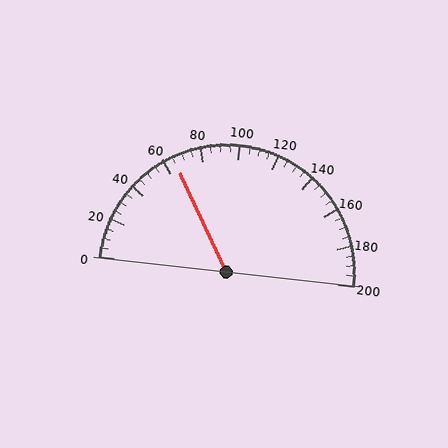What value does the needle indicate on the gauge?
The needle indicates approximately 65.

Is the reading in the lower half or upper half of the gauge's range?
The reading is in the lower half of the range (0 to 200).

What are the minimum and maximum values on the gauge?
The gauge ranges from 0 to 200.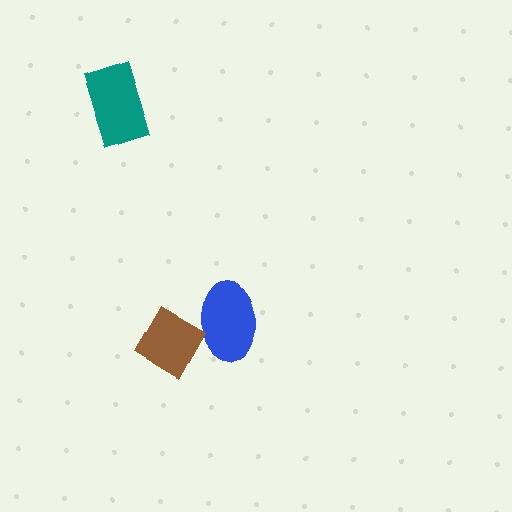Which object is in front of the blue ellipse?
The brown diamond is in front of the blue ellipse.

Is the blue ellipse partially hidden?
Yes, it is partially covered by another shape.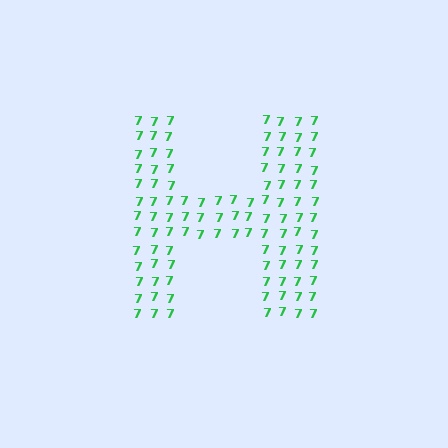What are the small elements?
The small elements are digit 7's.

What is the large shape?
The large shape is the letter H.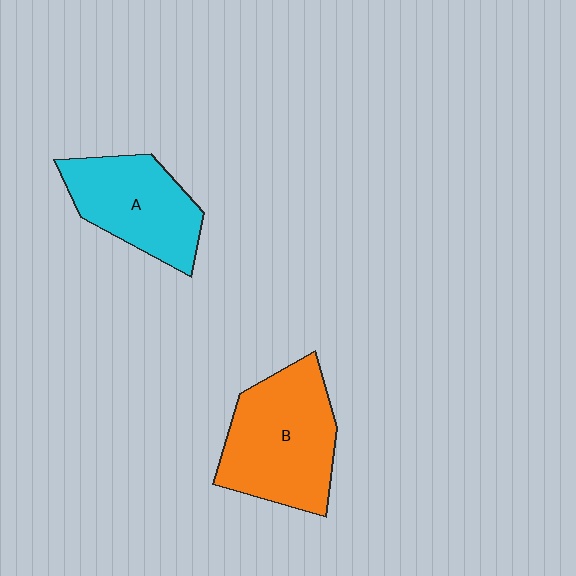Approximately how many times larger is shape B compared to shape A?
Approximately 1.3 times.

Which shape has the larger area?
Shape B (orange).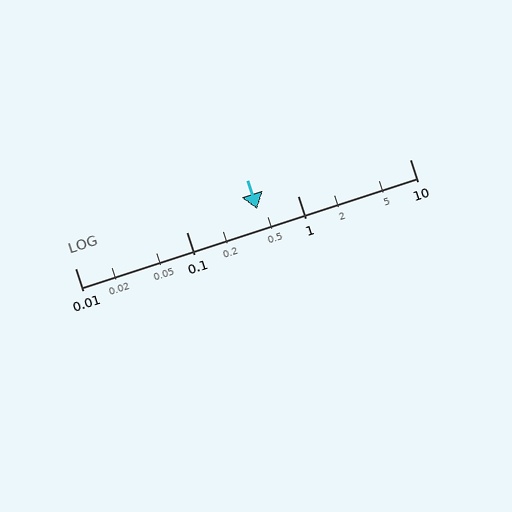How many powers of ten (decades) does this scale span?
The scale spans 3 decades, from 0.01 to 10.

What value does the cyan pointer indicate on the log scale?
The pointer indicates approximately 0.43.